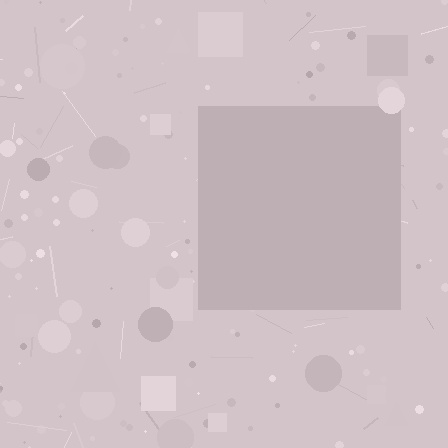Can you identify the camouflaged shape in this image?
The camouflaged shape is a square.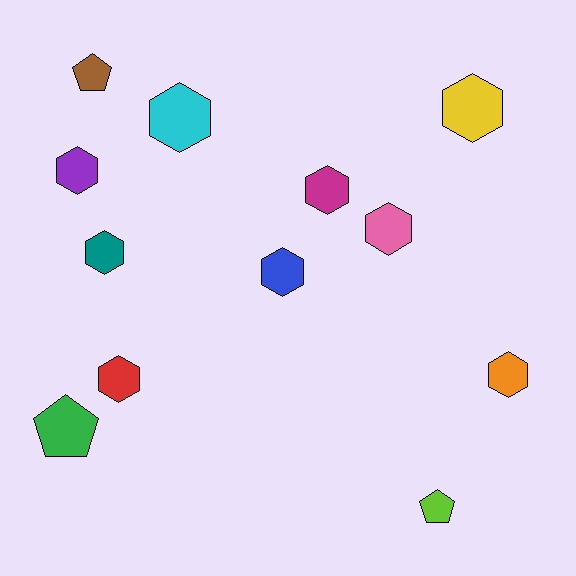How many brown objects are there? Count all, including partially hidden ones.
There is 1 brown object.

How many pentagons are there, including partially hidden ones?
There are 3 pentagons.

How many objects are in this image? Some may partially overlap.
There are 12 objects.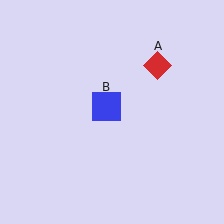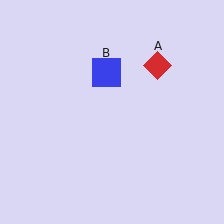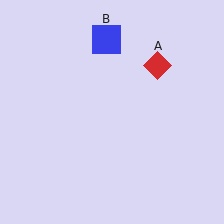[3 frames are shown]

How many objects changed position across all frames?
1 object changed position: blue square (object B).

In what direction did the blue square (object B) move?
The blue square (object B) moved up.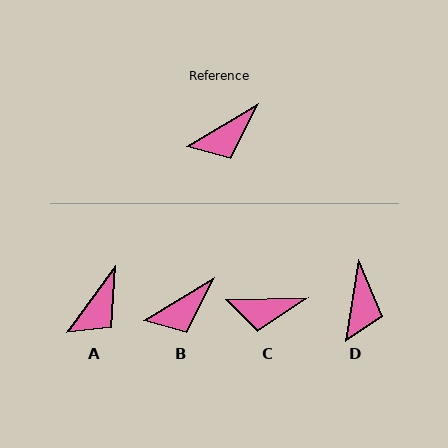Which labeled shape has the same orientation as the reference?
B.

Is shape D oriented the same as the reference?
No, it is off by about 49 degrees.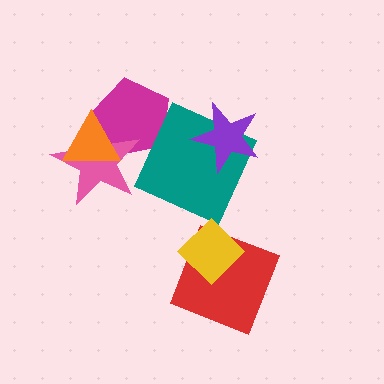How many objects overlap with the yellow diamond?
1 object overlaps with the yellow diamond.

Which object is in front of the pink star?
The orange triangle is in front of the pink star.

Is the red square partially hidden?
Yes, it is partially covered by another shape.